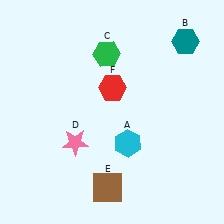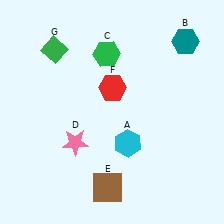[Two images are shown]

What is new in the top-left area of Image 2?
A green diamond (G) was added in the top-left area of Image 2.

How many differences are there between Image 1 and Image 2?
There is 1 difference between the two images.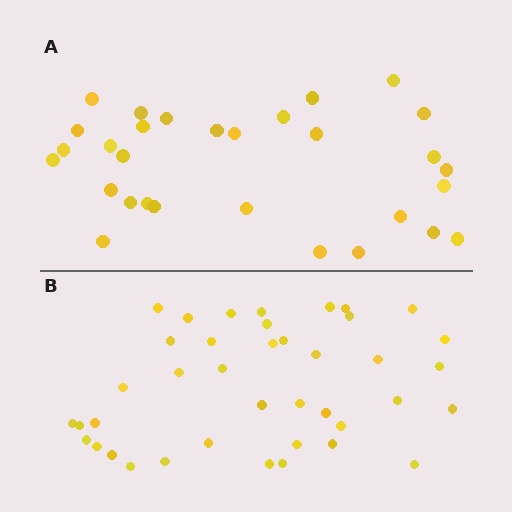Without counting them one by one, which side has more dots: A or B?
Region B (the bottom region) has more dots.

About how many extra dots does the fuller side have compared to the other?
Region B has roughly 10 or so more dots than region A.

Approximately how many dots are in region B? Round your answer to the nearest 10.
About 40 dots.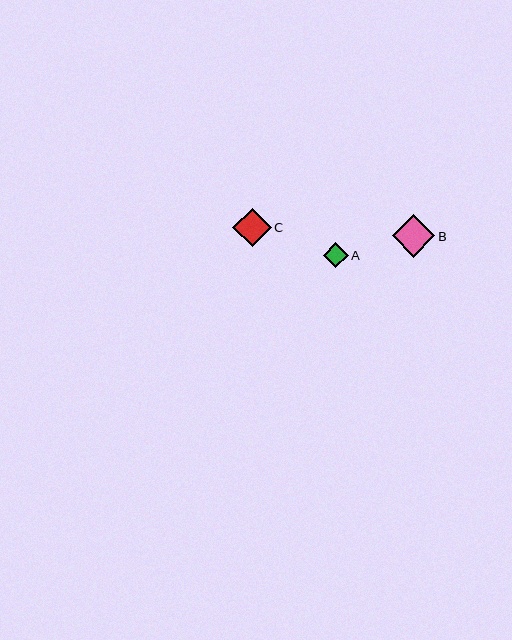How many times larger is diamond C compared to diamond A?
Diamond C is approximately 1.5 times the size of diamond A.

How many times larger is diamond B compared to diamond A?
Diamond B is approximately 1.7 times the size of diamond A.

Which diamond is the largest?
Diamond B is the largest with a size of approximately 43 pixels.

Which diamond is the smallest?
Diamond A is the smallest with a size of approximately 25 pixels.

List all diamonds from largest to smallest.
From largest to smallest: B, C, A.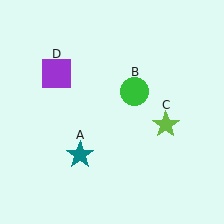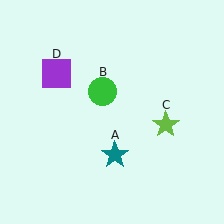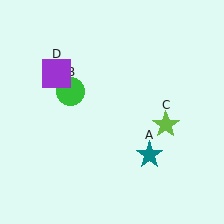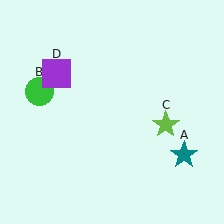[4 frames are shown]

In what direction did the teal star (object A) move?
The teal star (object A) moved right.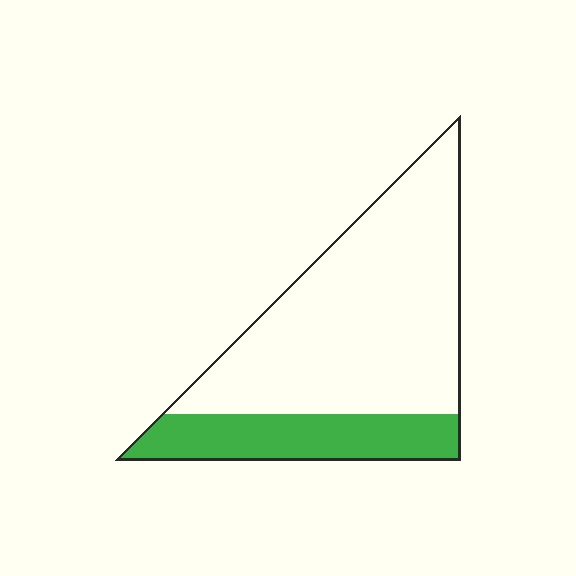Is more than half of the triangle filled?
No.